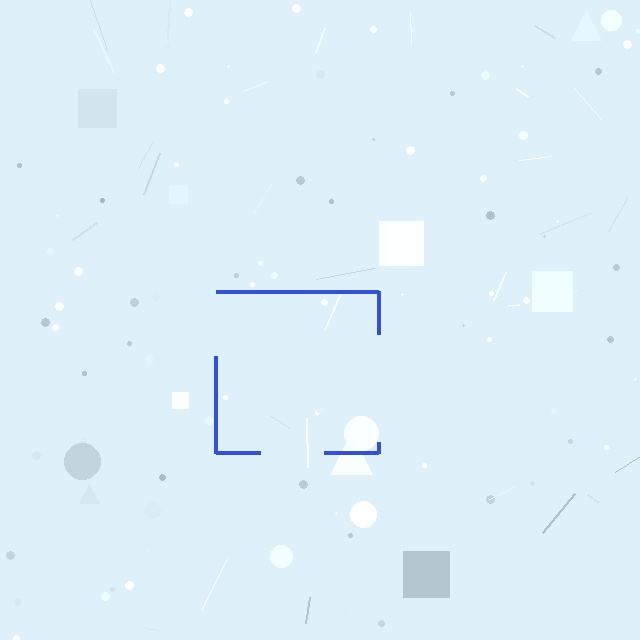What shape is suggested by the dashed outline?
The dashed outline suggests a square.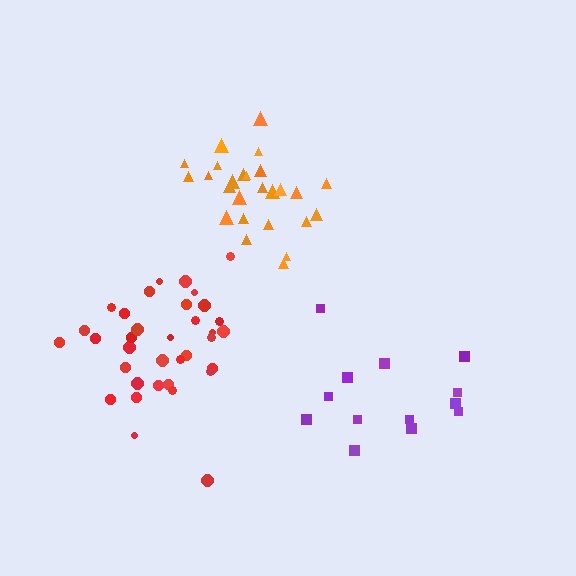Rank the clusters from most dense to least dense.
red, orange, purple.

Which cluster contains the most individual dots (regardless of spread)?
Red (35).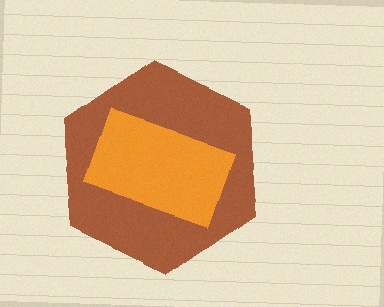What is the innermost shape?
The orange rectangle.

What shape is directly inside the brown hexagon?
The orange rectangle.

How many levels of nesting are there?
2.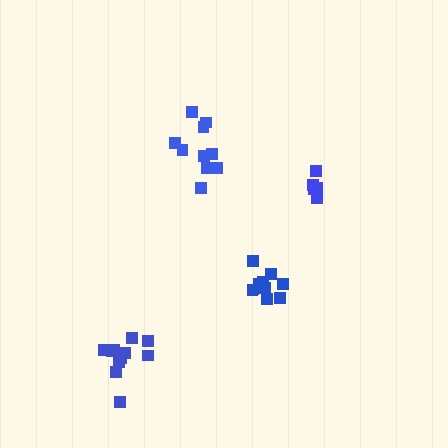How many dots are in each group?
Group 1: 10 dots, Group 2: 11 dots, Group 3: 6 dots, Group 4: 10 dots (37 total).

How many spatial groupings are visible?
There are 4 spatial groupings.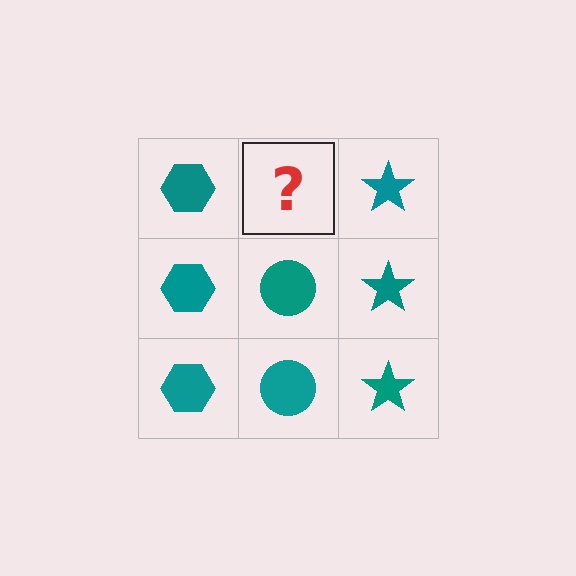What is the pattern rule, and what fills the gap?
The rule is that each column has a consistent shape. The gap should be filled with a teal circle.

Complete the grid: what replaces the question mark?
The question mark should be replaced with a teal circle.